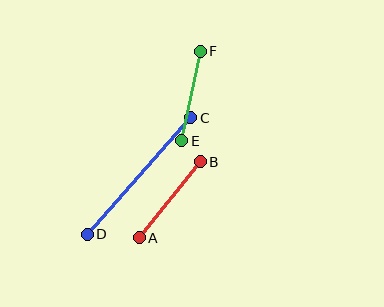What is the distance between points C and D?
The distance is approximately 156 pixels.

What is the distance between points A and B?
The distance is approximately 98 pixels.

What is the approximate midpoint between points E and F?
The midpoint is at approximately (191, 96) pixels.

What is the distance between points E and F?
The distance is approximately 91 pixels.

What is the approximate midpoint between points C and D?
The midpoint is at approximately (139, 176) pixels.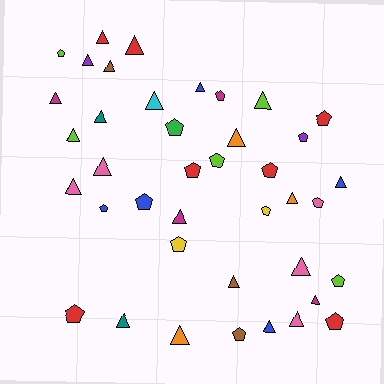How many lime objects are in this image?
There are 5 lime objects.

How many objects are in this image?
There are 40 objects.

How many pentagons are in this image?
There are 17 pentagons.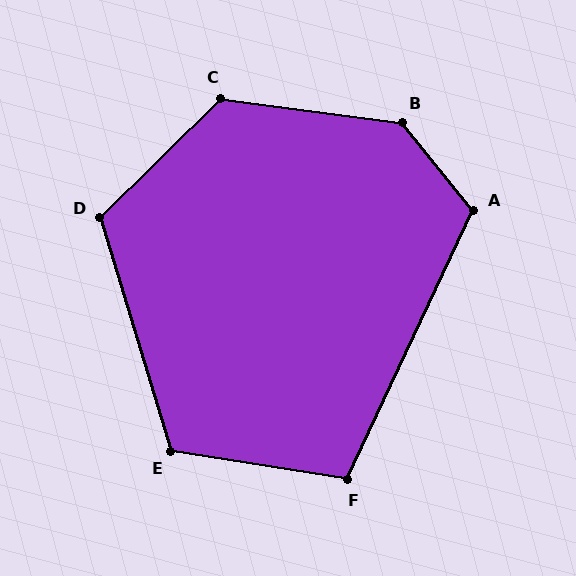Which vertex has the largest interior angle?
B, at approximately 137 degrees.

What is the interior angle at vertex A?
Approximately 116 degrees (obtuse).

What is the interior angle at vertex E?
Approximately 116 degrees (obtuse).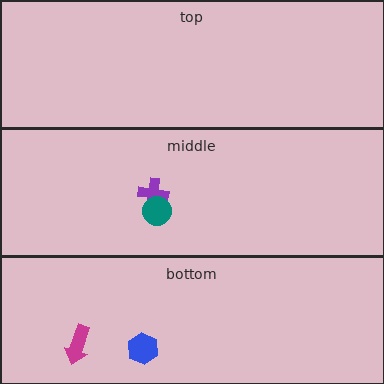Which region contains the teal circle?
The middle region.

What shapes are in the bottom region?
The blue hexagon, the magenta arrow.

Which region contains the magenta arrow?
The bottom region.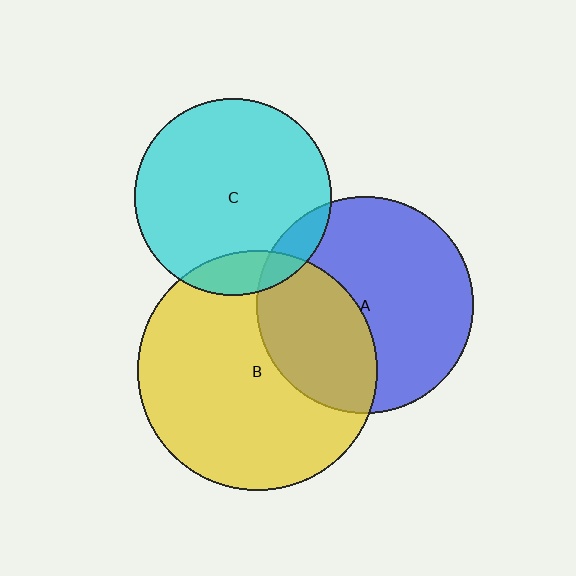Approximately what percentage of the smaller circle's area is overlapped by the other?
Approximately 10%.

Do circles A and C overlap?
Yes.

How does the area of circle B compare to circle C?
Approximately 1.5 times.